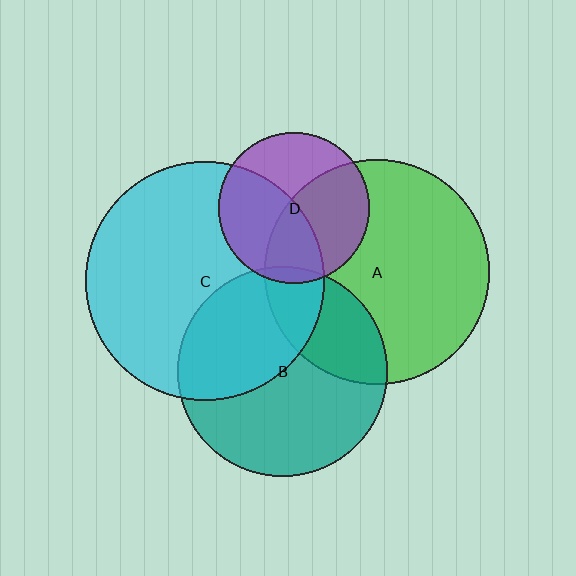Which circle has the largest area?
Circle C (cyan).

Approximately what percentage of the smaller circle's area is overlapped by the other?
Approximately 45%.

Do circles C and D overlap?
Yes.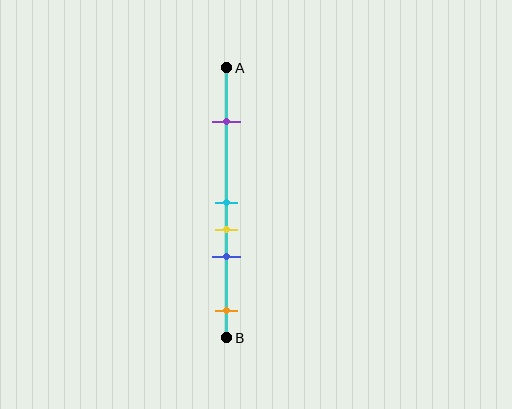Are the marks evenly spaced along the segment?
No, the marks are not evenly spaced.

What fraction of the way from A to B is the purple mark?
The purple mark is approximately 20% (0.2) of the way from A to B.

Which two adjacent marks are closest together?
The cyan and yellow marks are the closest adjacent pair.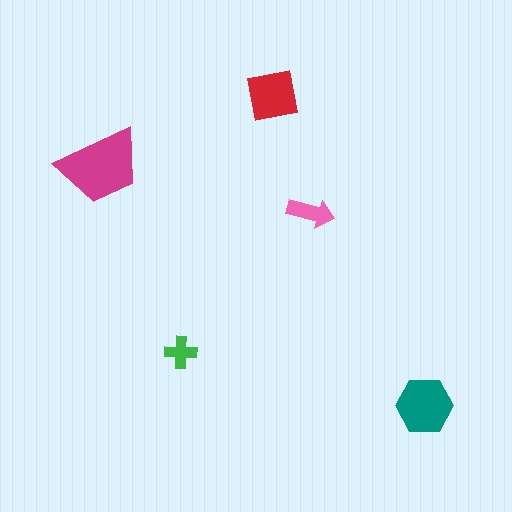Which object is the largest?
The magenta trapezoid.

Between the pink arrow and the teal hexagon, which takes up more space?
The teal hexagon.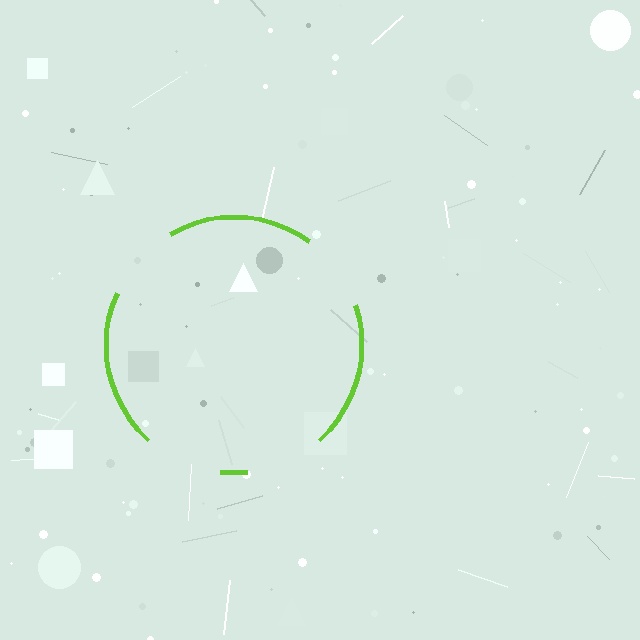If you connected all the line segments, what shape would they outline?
They would outline a circle.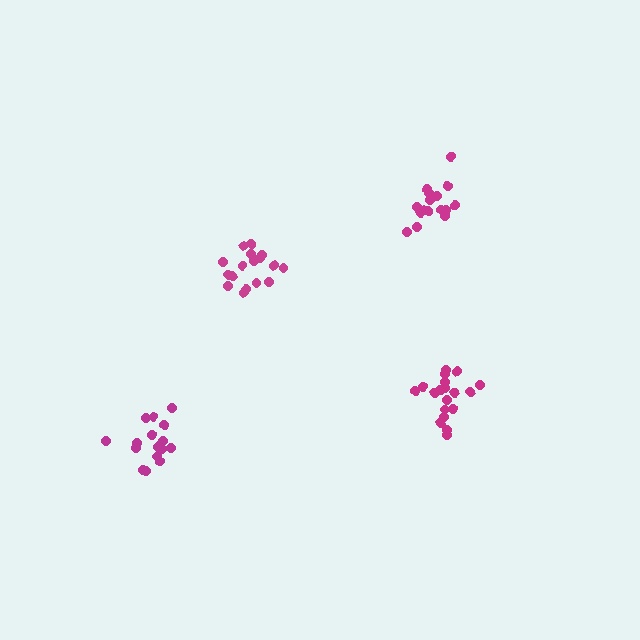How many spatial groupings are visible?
There are 4 spatial groupings.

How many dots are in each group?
Group 1: 18 dots, Group 2: 19 dots, Group 3: 16 dots, Group 4: 16 dots (69 total).